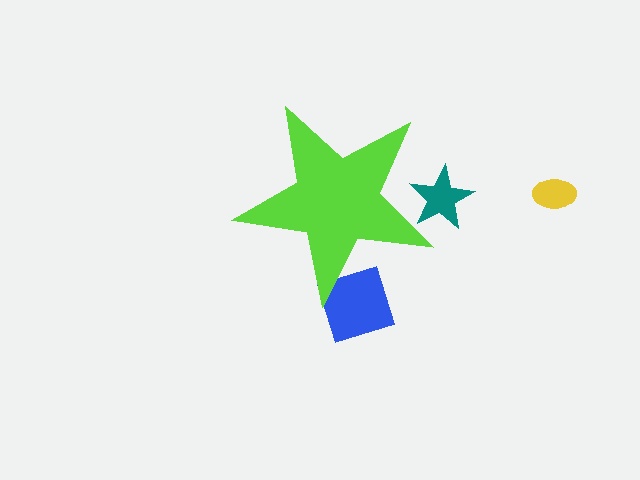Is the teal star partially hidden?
Yes, the teal star is partially hidden behind the lime star.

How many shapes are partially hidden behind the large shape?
2 shapes are partially hidden.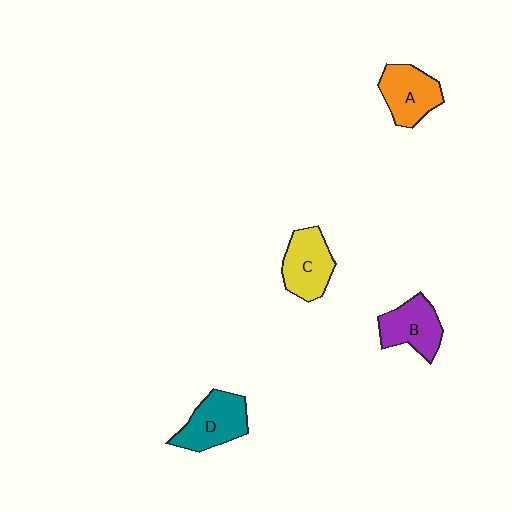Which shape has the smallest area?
Shape B (purple).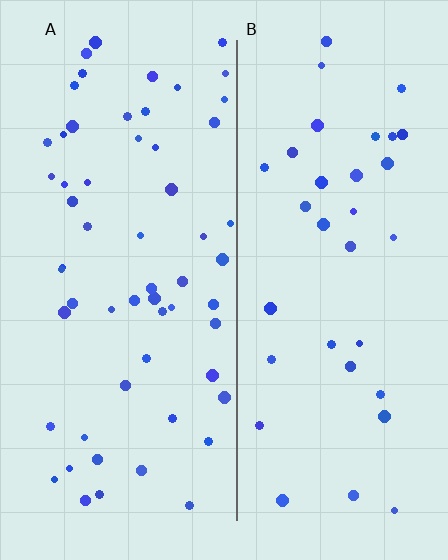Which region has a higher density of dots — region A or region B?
A (the left).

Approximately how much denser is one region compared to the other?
Approximately 1.7× — region A over region B.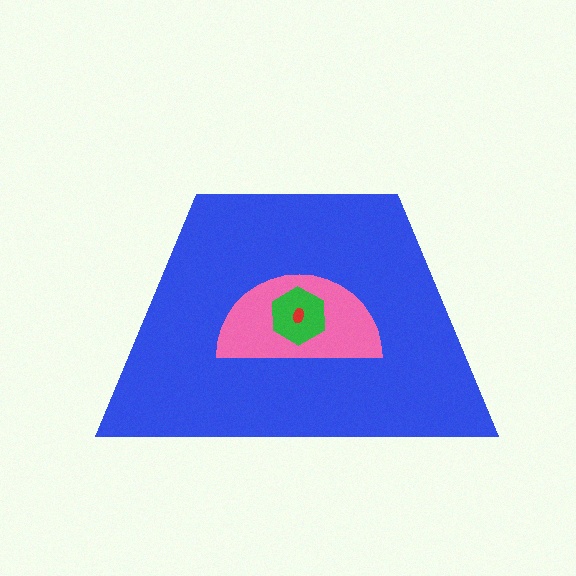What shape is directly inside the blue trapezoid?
The pink semicircle.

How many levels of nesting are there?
4.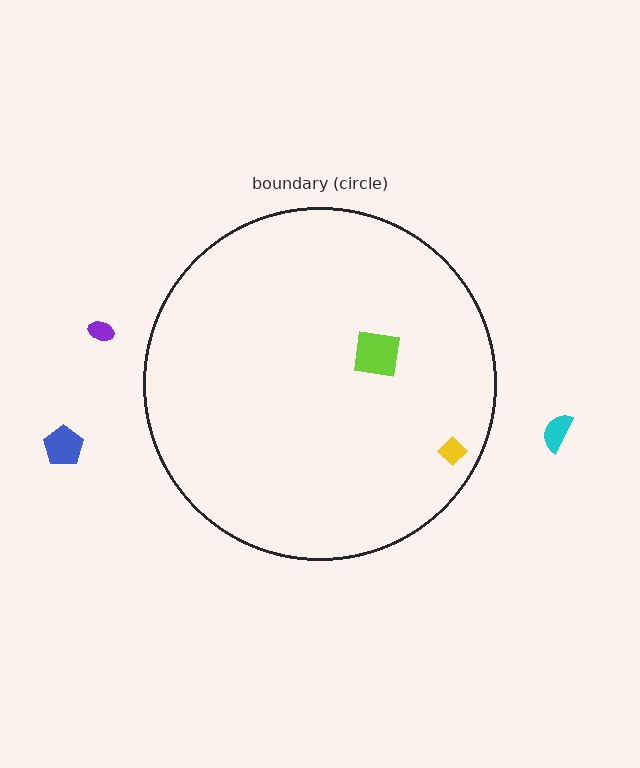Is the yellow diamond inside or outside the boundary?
Inside.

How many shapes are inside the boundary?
2 inside, 3 outside.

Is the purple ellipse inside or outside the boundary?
Outside.